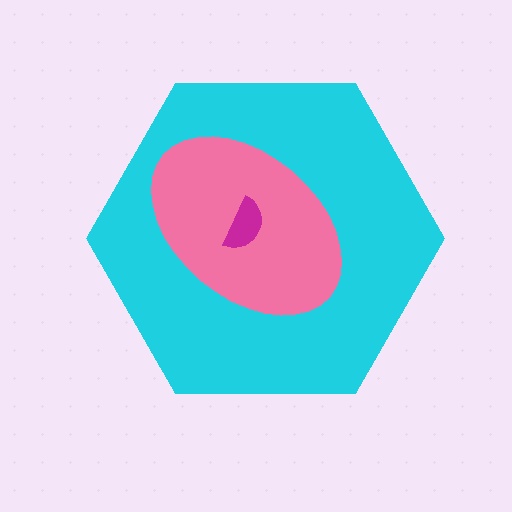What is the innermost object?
The magenta semicircle.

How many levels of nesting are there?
3.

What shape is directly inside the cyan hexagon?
The pink ellipse.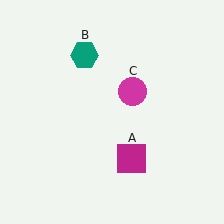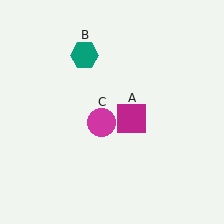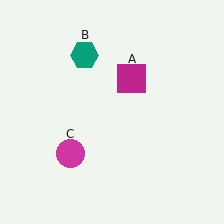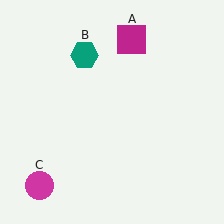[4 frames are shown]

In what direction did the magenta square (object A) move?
The magenta square (object A) moved up.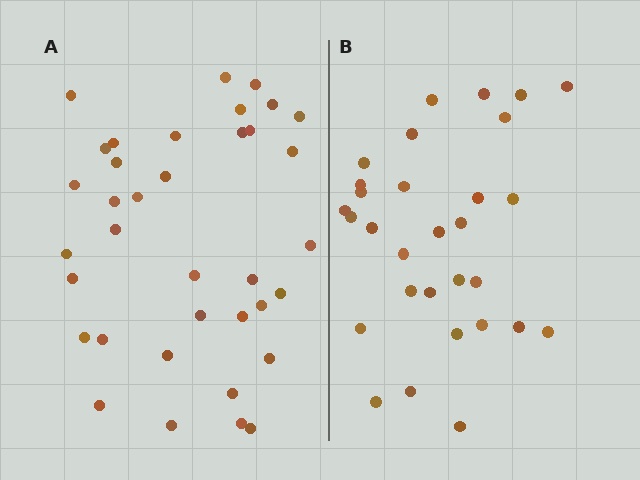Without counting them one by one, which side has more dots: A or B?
Region A (the left region) has more dots.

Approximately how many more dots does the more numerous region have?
Region A has about 6 more dots than region B.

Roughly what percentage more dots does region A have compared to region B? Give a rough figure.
About 20% more.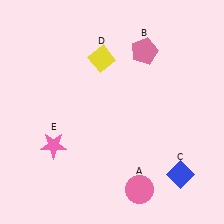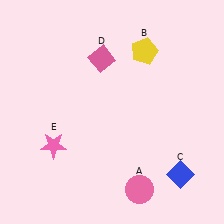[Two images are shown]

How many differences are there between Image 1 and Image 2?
There are 2 differences between the two images.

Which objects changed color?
B changed from pink to yellow. D changed from yellow to pink.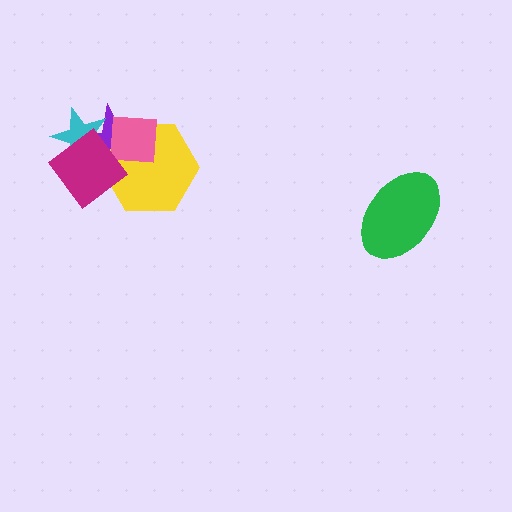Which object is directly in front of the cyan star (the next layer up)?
The pink square is directly in front of the cyan star.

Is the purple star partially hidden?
Yes, it is partially covered by another shape.